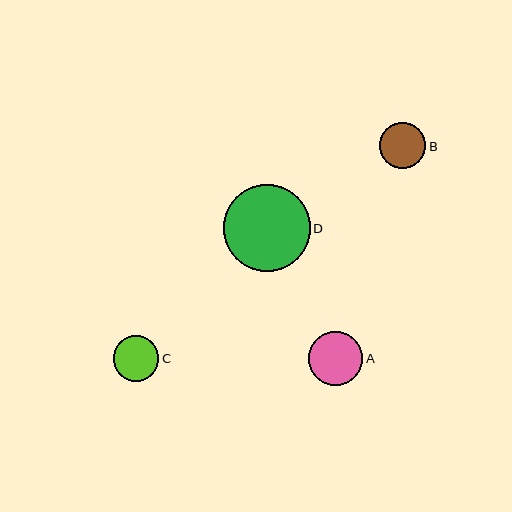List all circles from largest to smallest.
From largest to smallest: D, A, B, C.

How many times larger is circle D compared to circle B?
Circle D is approximately 1.9 times the size of circle B.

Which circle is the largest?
Circle D is the largest with a size of approximately 87 pixels.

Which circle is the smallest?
Circle C is the smallest with a size of approximately 45 pixels.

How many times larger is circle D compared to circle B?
Circle D is approximately 1.9 times the size of circle B.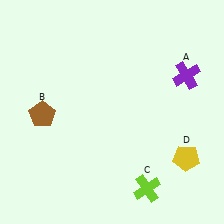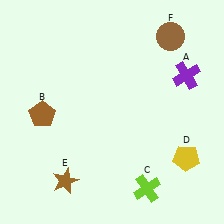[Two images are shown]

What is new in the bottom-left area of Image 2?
A brown star (E) was added in the bottom-left area of Image 2.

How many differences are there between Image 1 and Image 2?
There are 2 differences between the two images.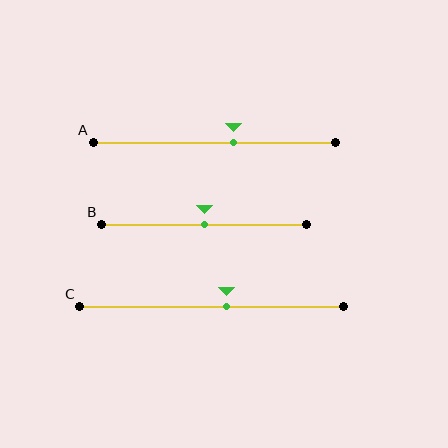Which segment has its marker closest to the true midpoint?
Segment B has its marker closest to the true midpoint.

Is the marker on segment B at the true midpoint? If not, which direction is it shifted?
Yes, the marker on segment B is at the true midpoint.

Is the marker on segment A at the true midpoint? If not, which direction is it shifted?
No, the marker on segment A is shifted to the right by about 8% of the segment length.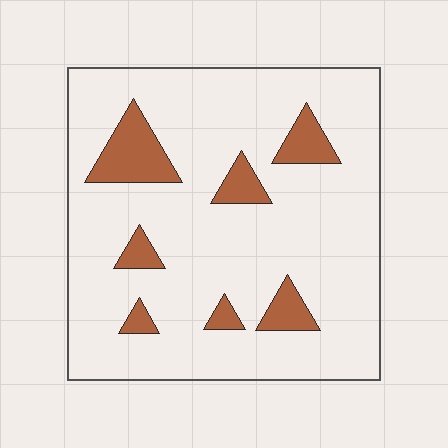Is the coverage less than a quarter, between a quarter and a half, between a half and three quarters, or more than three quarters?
Less than a quarter.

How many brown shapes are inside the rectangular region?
7.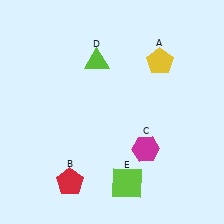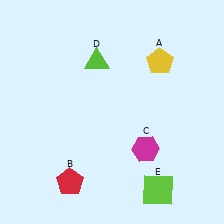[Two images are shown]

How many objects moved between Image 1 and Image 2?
1 object moved between the two images.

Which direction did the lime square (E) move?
The lime square (E) moved right.